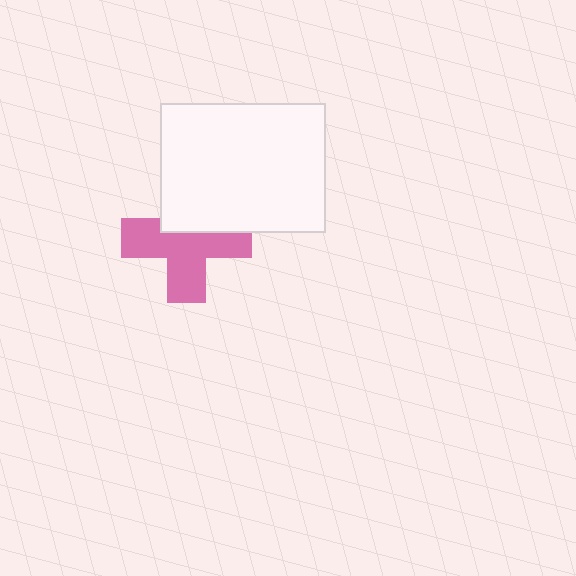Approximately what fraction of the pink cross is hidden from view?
Roughly 36% of the pink cross is hidden behind the white rectangle.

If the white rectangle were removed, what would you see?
You would see the complete pink cross.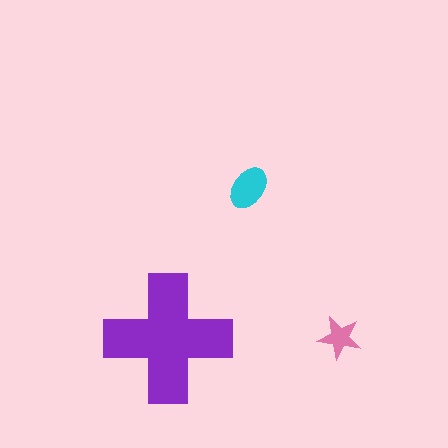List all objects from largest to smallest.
The purple cross, the cyan ellipse, the pink star.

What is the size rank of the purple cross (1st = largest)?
1st.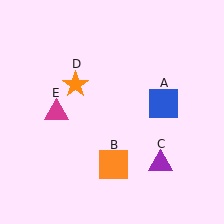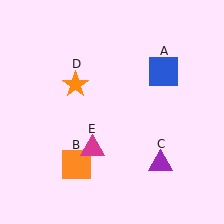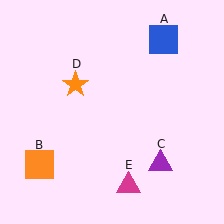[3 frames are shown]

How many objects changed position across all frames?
3 objects changed position: blue square (object A), orange square (object B), magenta triangle (object E).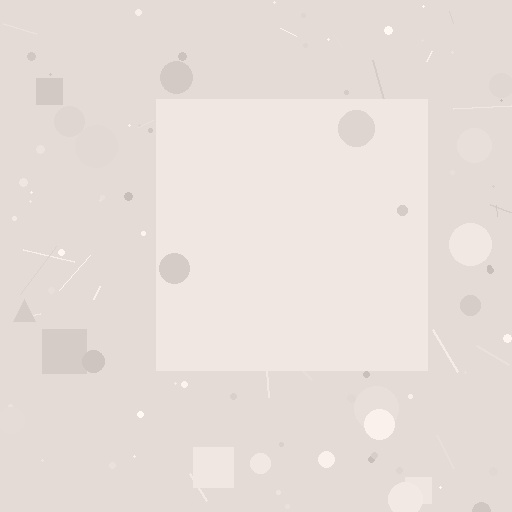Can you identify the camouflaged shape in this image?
The camouflaged shape is a square.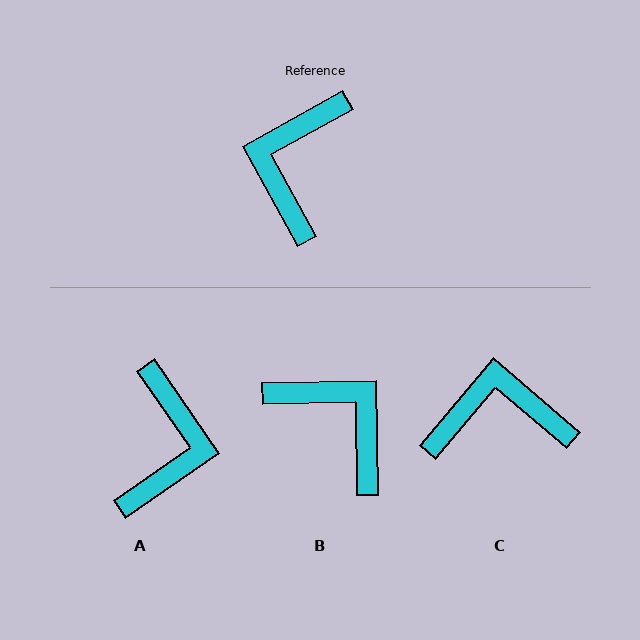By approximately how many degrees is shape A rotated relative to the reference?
Approximately 174 degrees clockwise.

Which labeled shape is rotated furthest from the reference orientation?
A, about 174 degrees away.